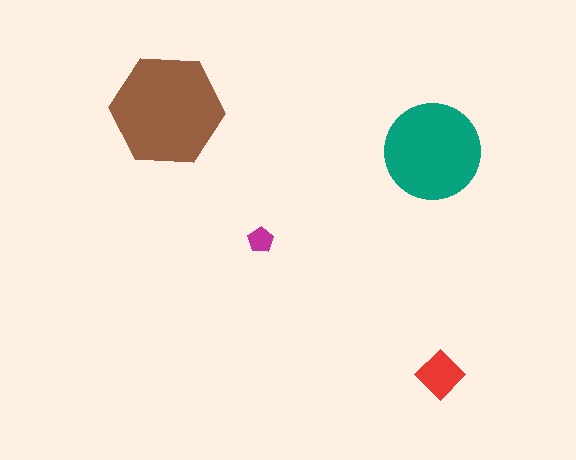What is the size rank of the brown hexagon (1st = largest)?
1st.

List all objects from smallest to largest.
The magenta pentagon, the red diamond, the teal circle, the brown hexagon.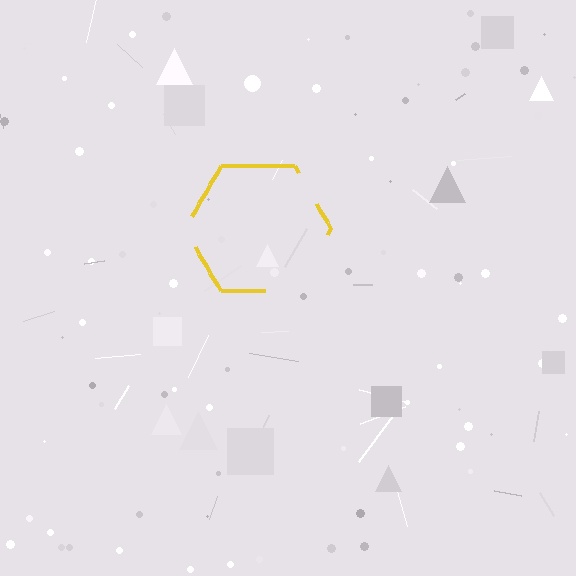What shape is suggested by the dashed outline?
The dashed outline suggests a hexagon.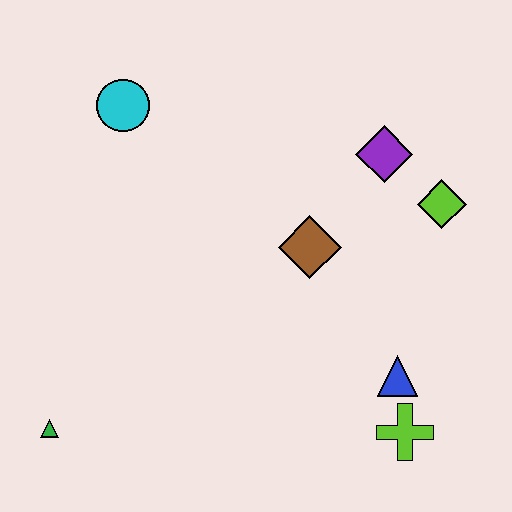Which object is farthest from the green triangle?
The lime diamond is farthest from the green triangle.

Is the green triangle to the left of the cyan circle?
Yes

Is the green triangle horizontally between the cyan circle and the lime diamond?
No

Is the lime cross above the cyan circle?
No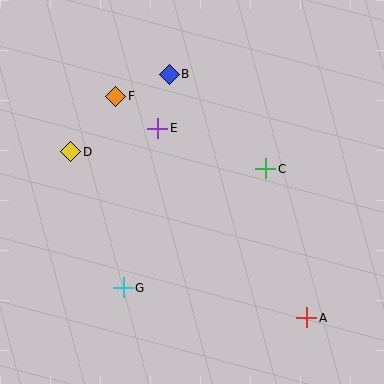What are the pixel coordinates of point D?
Point D is at (71, 152).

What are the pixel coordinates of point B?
Point B is at (169, 74).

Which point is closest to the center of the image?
Point E at (158, 128) is closest to the center.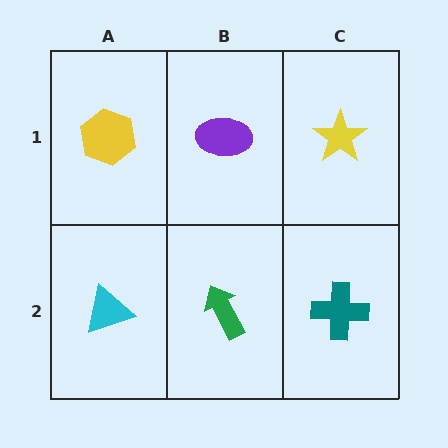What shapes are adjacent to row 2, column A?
A yellow hexagon (row 1, column A), a green arrow (row 2, column B).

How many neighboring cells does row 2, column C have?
2.